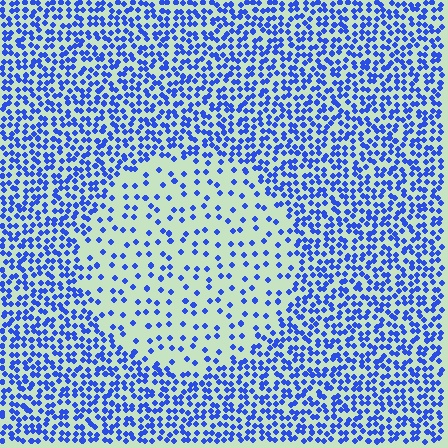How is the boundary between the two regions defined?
The boundary is defined by a change in element density (approximately 2.7x ratio). All elements are the same color, size, and shape.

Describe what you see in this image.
The image contains small blue elements arranged at two different densities. A circle-shaped region is visible where the elements are less densely packed than the surrounding area.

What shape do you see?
I see a circle.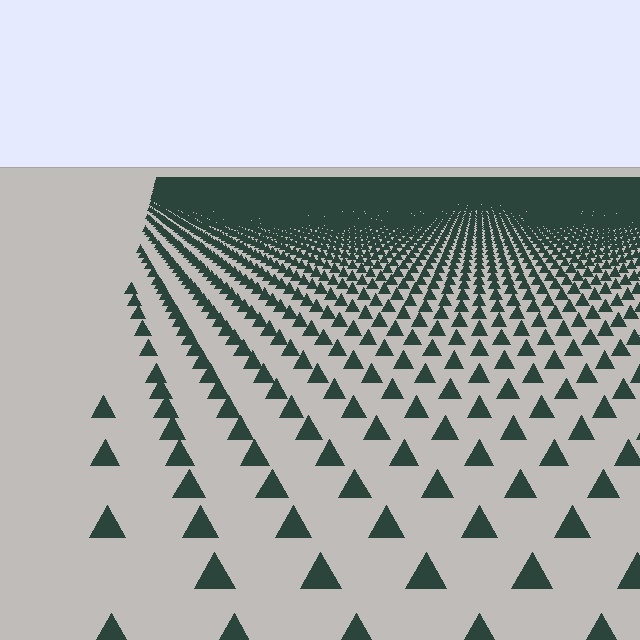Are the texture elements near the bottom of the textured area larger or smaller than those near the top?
Larger. Near the bottom, elements are closer to the viewer and appear at a bigger on-screen size.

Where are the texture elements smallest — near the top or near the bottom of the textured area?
Near the top.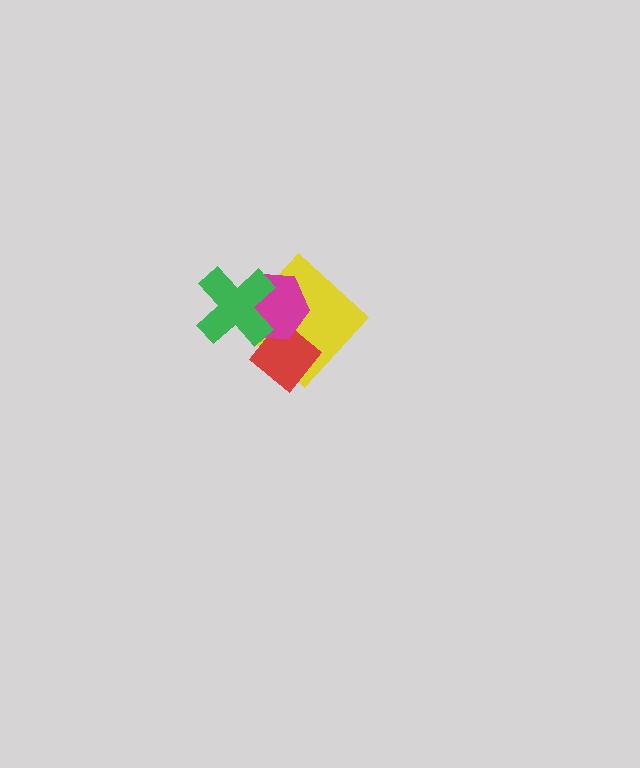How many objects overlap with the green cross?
3 objects overlap with the green cross.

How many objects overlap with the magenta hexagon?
3 objects overlap with the magenta hexagon.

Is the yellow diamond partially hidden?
Yes, it is partially covered by another shape.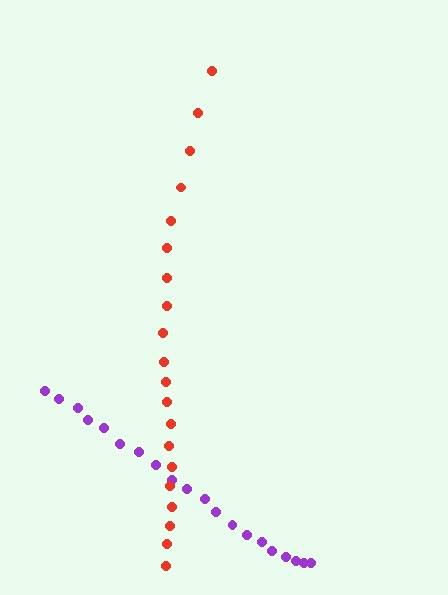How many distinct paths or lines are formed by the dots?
There are 2 distinct paths.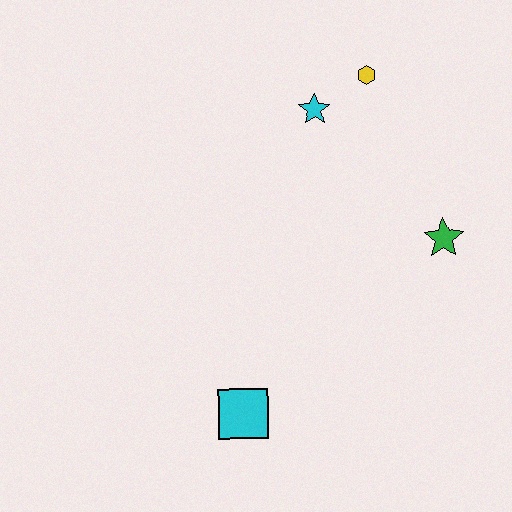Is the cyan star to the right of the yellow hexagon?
No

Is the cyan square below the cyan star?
Yes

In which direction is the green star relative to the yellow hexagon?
The green star is below the yellow hexagon.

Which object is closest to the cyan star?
The yellow hexagon is closest to the cyan star.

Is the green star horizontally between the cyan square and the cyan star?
No